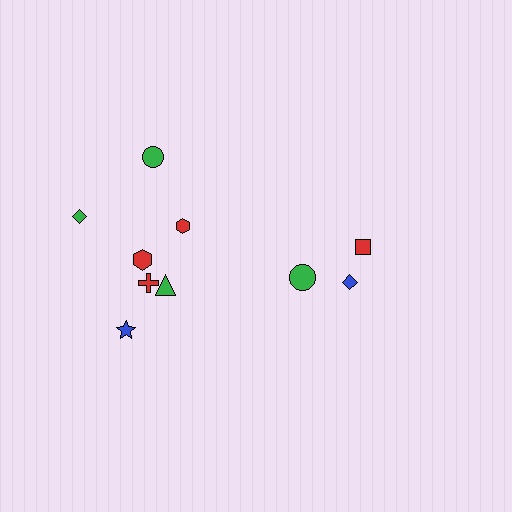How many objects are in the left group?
There are 7 objects.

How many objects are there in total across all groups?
There are 10 objects.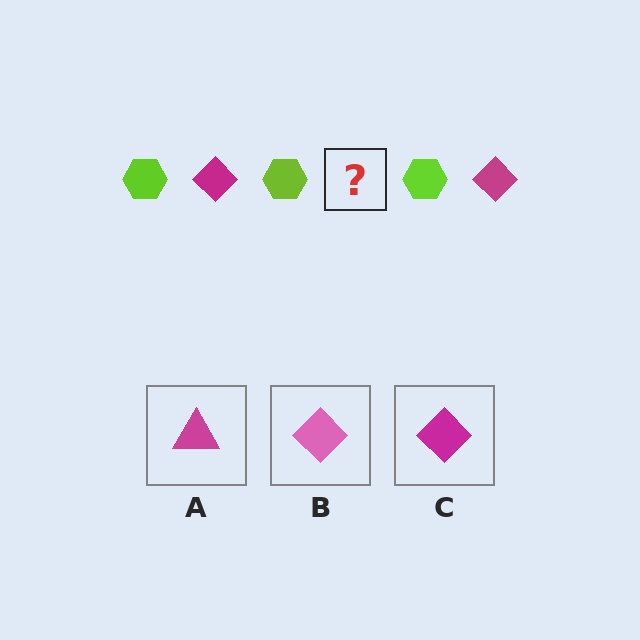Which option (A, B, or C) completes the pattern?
C.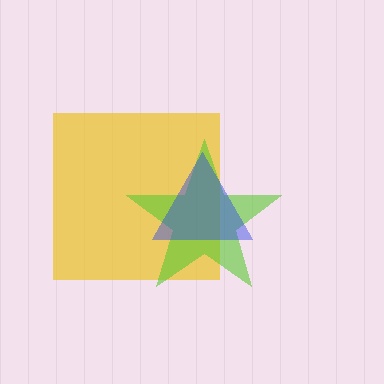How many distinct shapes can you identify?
There are 3 distinct shapes: a yellow square, a lime star, a blue triangle.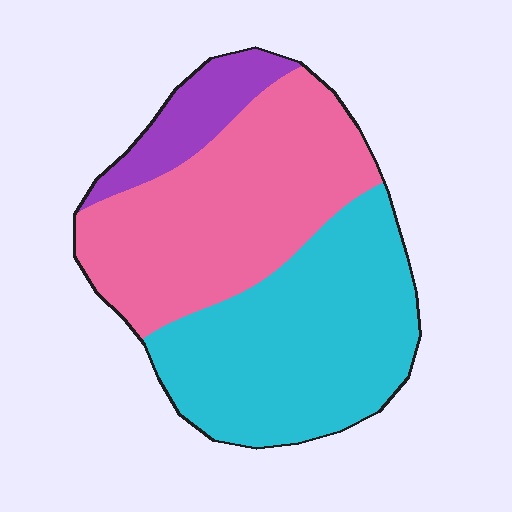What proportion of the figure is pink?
Pink covers about 45% of the figure.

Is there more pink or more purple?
Pink.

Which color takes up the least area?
Purple, at roughly 10%.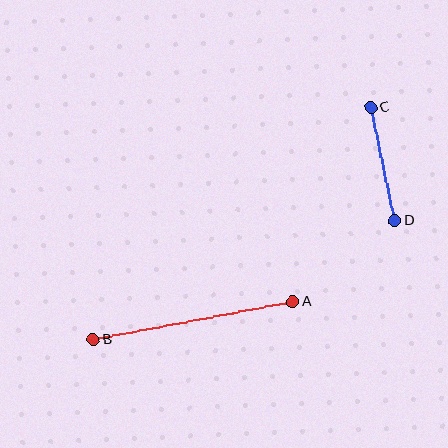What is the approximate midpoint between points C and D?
The midpoint is at approximately (383, 164) pixels.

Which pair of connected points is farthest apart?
Points A and B are farthest apart.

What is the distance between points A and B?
The distance is approximately 203 pixels.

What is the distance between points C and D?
The distance is approximately 116 pixels.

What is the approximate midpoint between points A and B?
The midpoint is at approximately (193, 321) pixels.